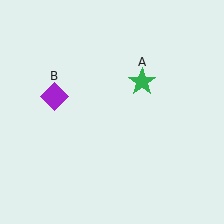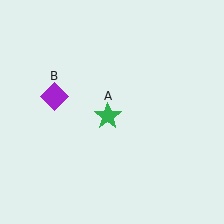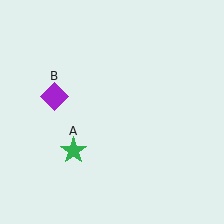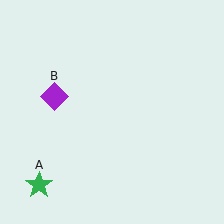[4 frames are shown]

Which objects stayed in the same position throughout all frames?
Purple diamond (object B) remained stationary.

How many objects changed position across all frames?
1 object changed position: green star (object A).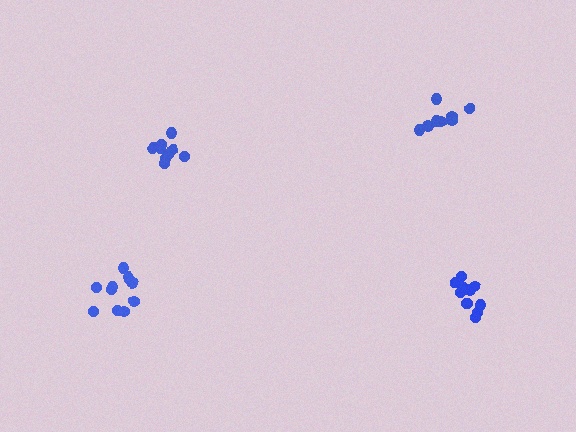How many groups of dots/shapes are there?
There are 4 groups.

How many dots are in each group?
Group 1: 10 dots, Group 2: 9 dots, Group 3: 8 dots, Group 4: 12 dots (39 total).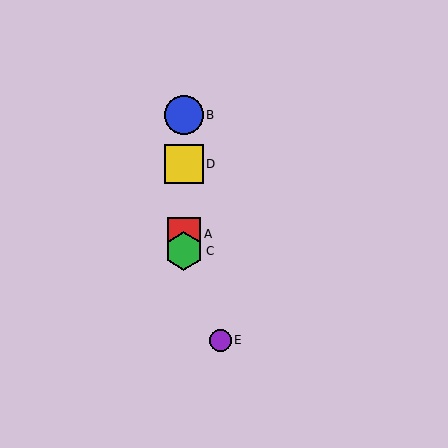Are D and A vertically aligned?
Yes, both are at x≈184.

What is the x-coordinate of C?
Object C is at x≈184.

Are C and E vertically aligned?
No, C is at x≈184 and E is at x≈221.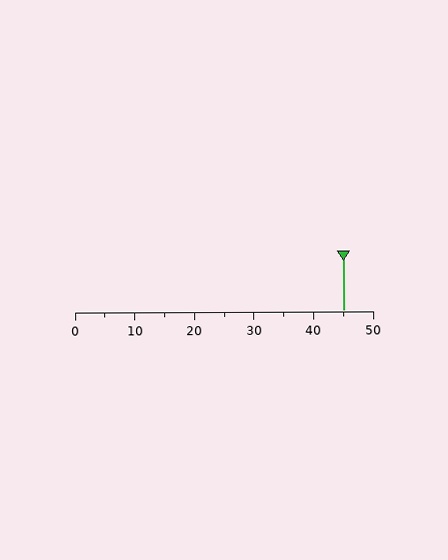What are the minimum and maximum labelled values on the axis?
The axis runs from 0 to 50.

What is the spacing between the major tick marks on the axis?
The major ticks are spaced 10 apart.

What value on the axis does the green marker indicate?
The marker indicates approximately 45.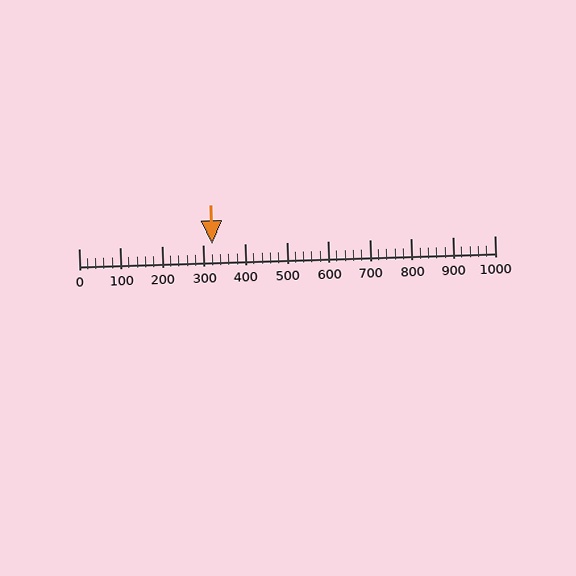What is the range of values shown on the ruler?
The ruler shows values from 0 to 1000.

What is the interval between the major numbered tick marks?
The major tick marks are spaced 100 units apart.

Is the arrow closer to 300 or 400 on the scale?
The arrow is closer to 300.